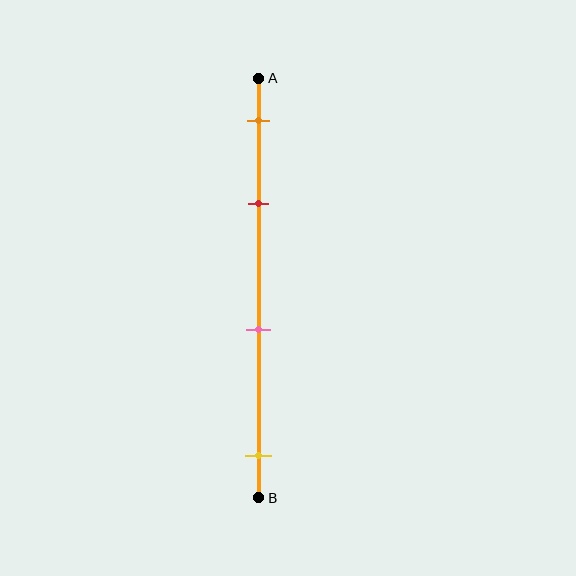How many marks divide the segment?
There are 4 marks dividing the segment.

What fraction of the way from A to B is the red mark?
The red mark is approximately 30% (0.3) of the way from A to B.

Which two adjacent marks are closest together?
The orange and red marks are the closest adjacent pair.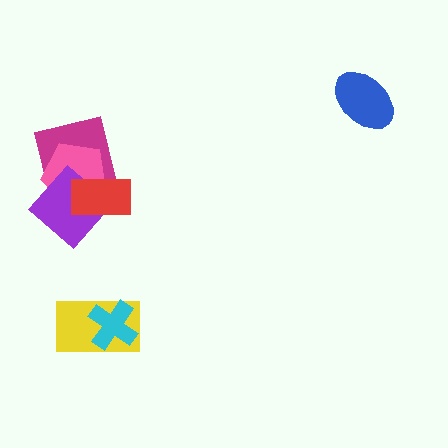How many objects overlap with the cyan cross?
1 object overlaps with the cyan cross.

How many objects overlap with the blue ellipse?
0 objects overlap with the blue ellipse.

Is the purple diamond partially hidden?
Yes, it is partially covered by another shape.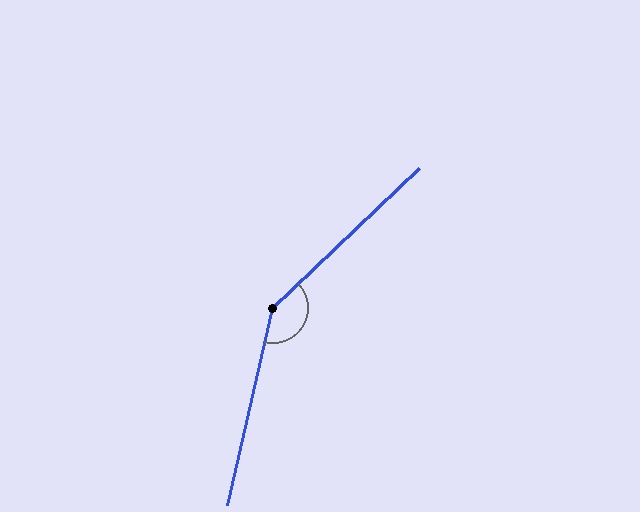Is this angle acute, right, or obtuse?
It is obtuse.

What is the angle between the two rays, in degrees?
Approximately 147 degrees.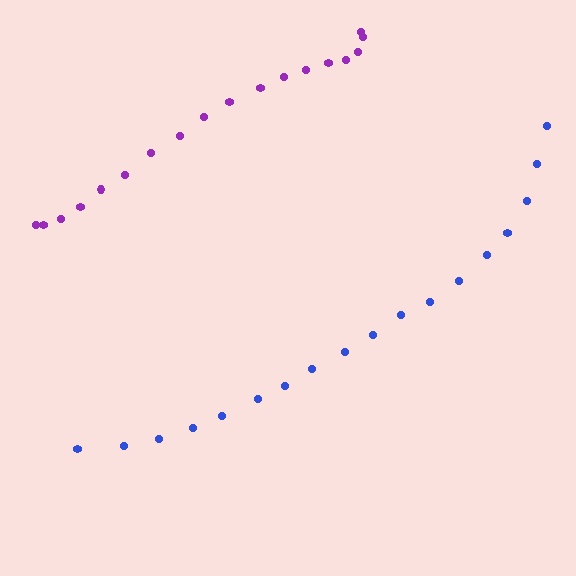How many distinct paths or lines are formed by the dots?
There are 2 distinct paths.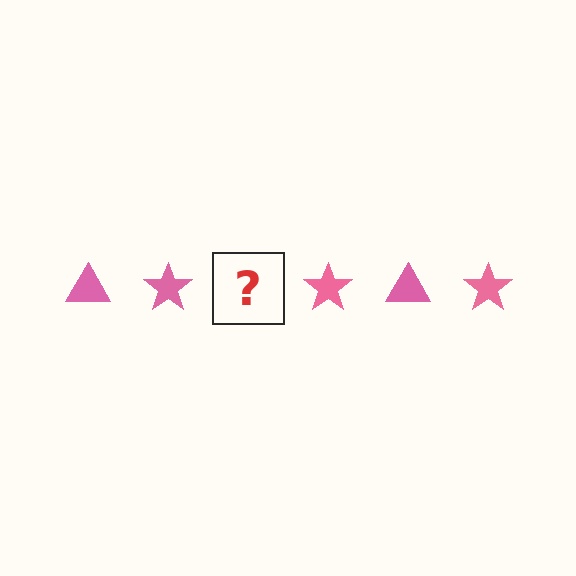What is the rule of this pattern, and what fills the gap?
The rule is that the pattern cycles through triangle, star shapes in pink. The gap should be filled with a pink triangle.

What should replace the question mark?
The question mark should be replaced with a pink triangle.